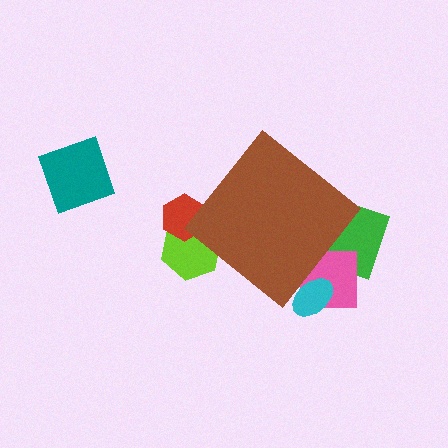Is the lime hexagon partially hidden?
Yes, the lime hexagon is partially hidden behind the brown diamond.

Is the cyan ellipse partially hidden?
Yes, the cyan ellipse is partially hidden behind the brown diamond.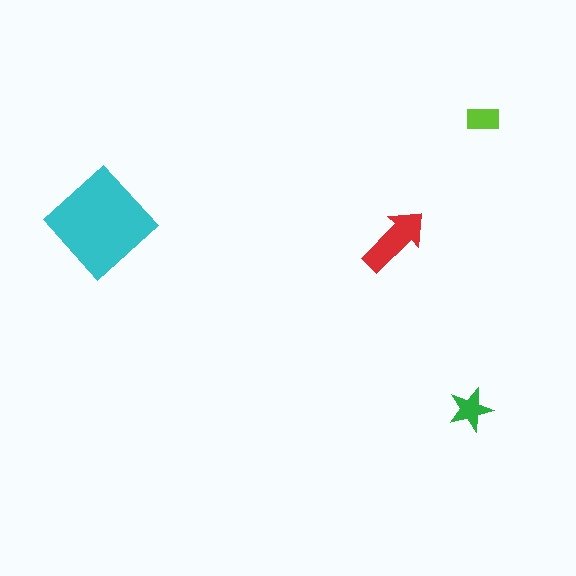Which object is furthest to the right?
The lime rectangle is rightmost.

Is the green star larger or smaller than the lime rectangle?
Larger.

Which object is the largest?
The cyan diamond.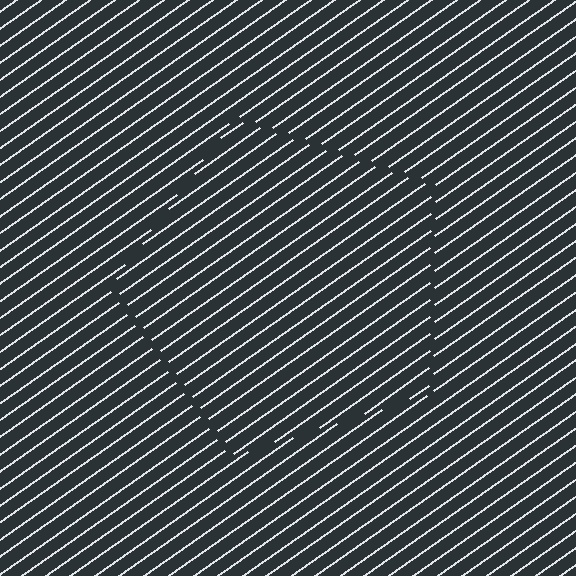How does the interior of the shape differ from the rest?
The interior of the shape contains the same grating, shifted by half a period — the contour is defined by the phase discontinuity where line-ends from the inner and outer gratings abut.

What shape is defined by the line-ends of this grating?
An illusory pentagon. The interior of the shape contains the same grating, shifted by half a period — the contour is defined by the phase discontinuity where line-ends from the inner and outer gratings abut.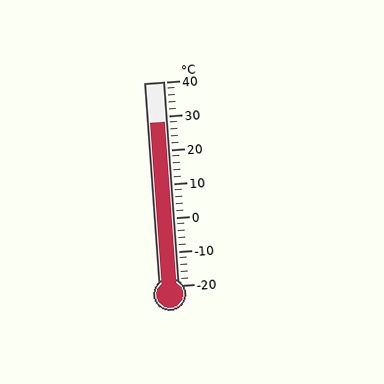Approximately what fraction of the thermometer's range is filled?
The thermometer is filled to approximately 80% of its range.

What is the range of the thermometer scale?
The thermometer scale ranges from -20°C to 40°C.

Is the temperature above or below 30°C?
The temperature is below 30°C.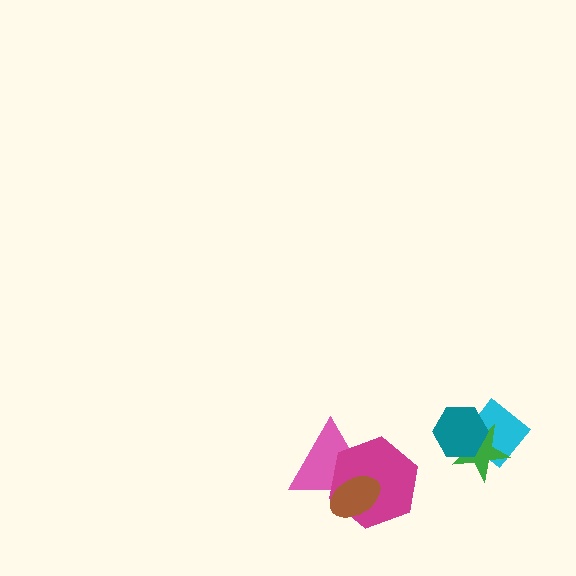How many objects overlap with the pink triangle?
2 objects overlap with the pink triangle.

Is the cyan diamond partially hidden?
Yes, it is partially covered by another shape.